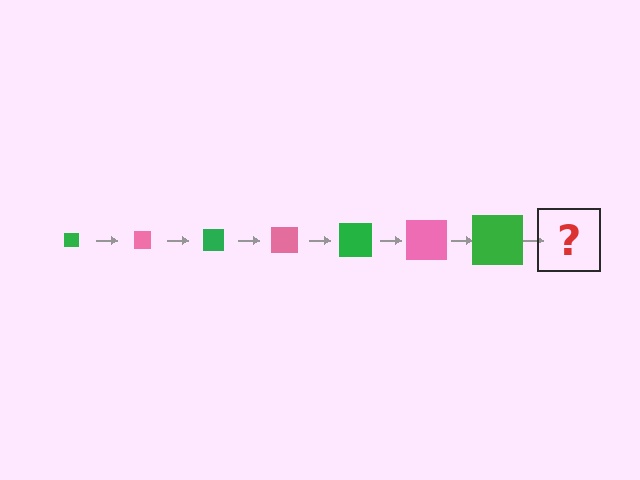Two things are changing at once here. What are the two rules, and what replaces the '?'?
The two rules are that the square grows larger each step and the color cycles through green and pink. The '?' should be a pink square, larger than the previous one.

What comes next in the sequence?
The next element should be a pink square, larger than the previous one.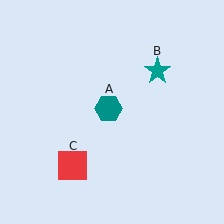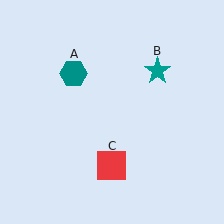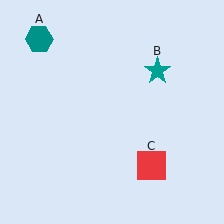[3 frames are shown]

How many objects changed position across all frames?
2 objects changed position: teal hexagon (object A), red square (object C).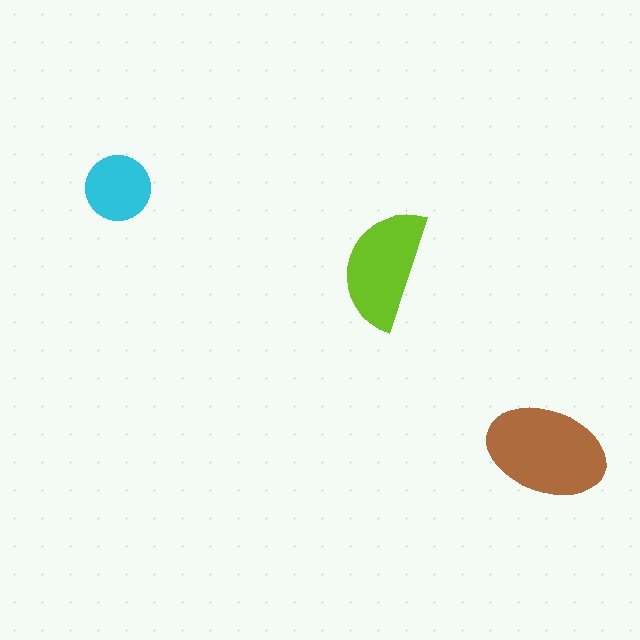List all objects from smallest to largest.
The cyan circle, the lime semicircle, the brown ellipse.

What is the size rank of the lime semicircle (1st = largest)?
2nd.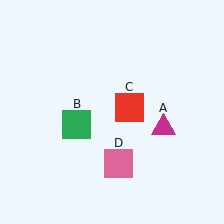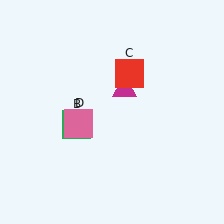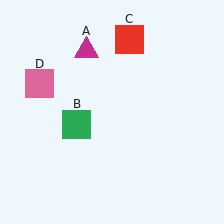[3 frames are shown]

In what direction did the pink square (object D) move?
The pink square (object D) moved up and to the left.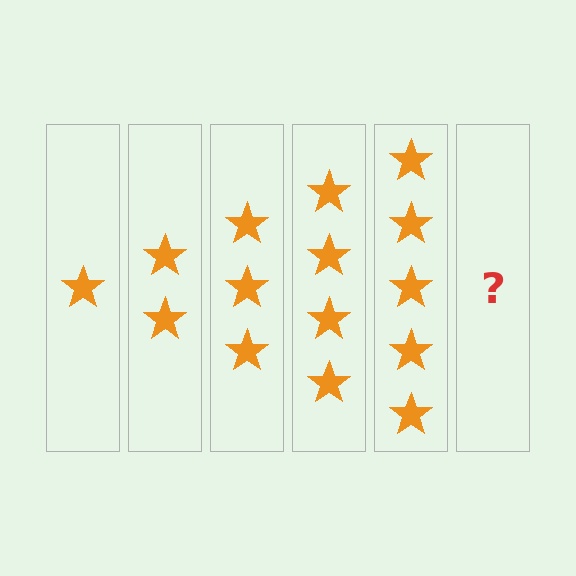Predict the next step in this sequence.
The next step is 6 stars.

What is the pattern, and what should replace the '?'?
The pattern is that each step adds one more star. The '?' should be 6 stars.